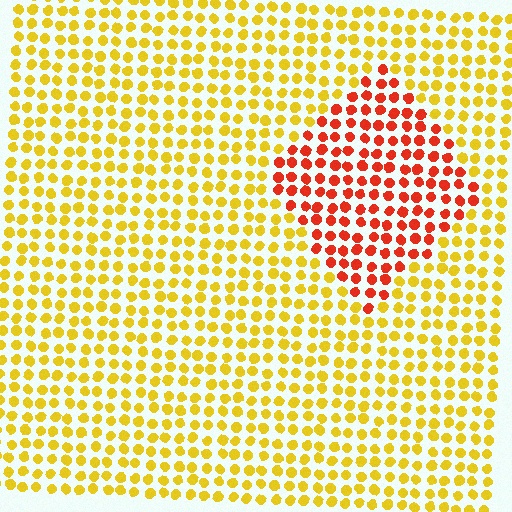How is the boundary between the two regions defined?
The boundary is defined purely by a slight shift in hue (about 47 degrees). Spacing, size, and orientation are identical on both sides.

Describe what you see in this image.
The image is filled with small yellow elements in a uniform arrangement. A diamond-shaped region is visible where the elements are tinted to a slightly different hue, forming a subtle color boundary.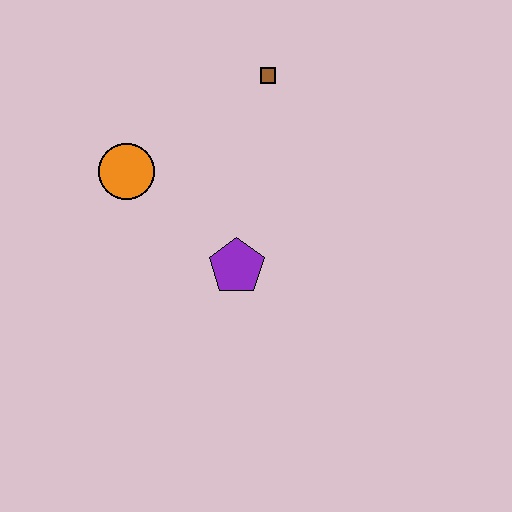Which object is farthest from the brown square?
The purple pentagon is farthest from the brown square.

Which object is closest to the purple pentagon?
The orange circle is closest to the purple pentagon.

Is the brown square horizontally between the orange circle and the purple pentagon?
No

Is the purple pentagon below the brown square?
Yes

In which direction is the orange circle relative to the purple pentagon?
The orange circle is to the left of the purple pentagon.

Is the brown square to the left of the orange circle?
No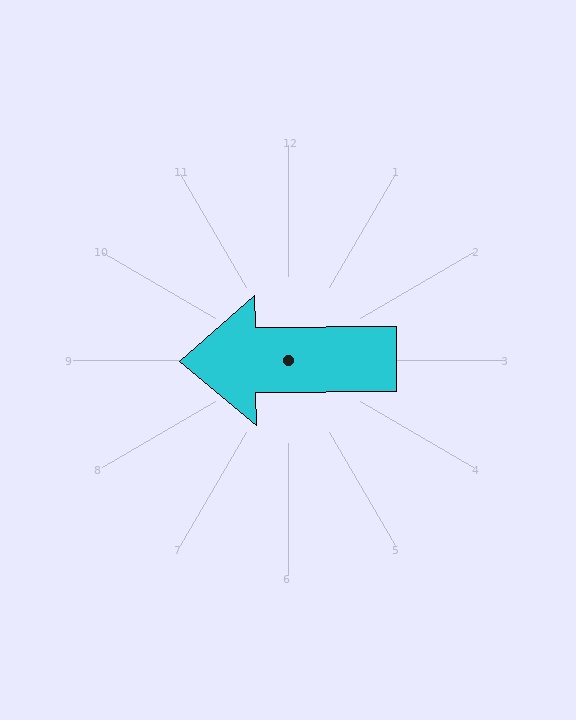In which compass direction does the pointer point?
West.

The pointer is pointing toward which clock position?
Roughly 9 o'clock.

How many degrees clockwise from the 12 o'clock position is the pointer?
Approximately 269 degrees.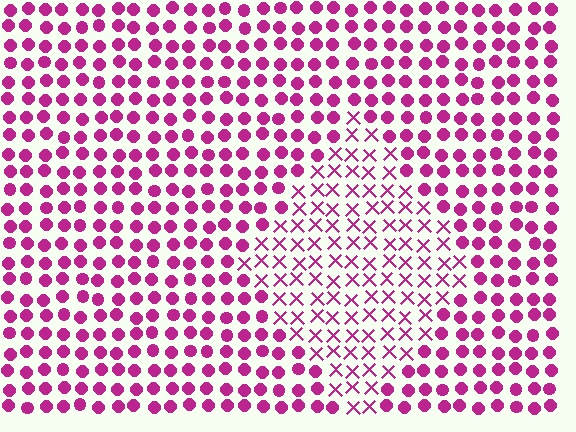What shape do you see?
I see a diamond.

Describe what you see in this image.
The image is filled with small magenta elements arranged in a uniform grid. A diamond-shaped region contains X marks, while the surrounding area contains circles. The boundary is defined purely by the change in element shape.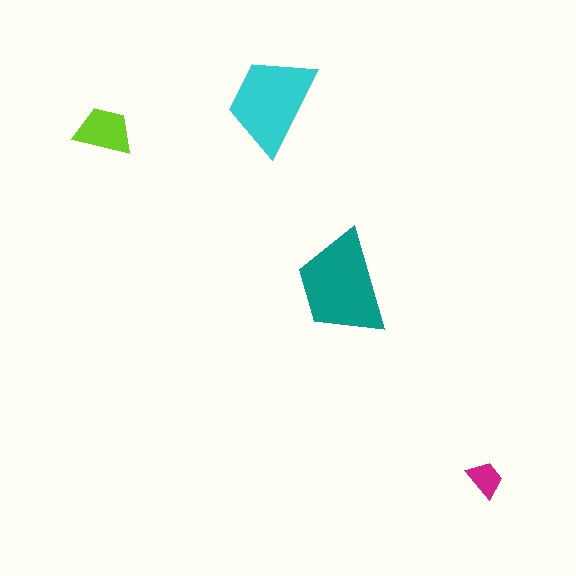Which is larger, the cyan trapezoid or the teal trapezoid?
The teal one.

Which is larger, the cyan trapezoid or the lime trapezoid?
The cyan one.